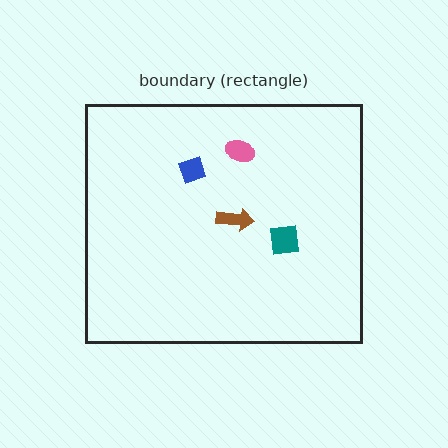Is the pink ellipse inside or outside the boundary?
Inside.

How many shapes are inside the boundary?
4 inside, 0 outside.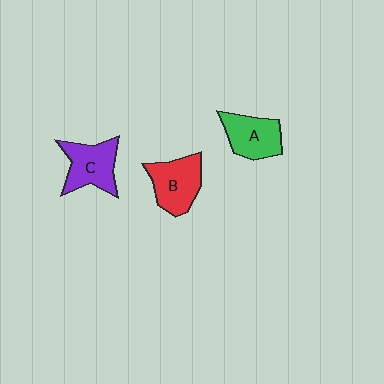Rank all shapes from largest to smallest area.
From largest to smallest: B (red), C (purple), A (green).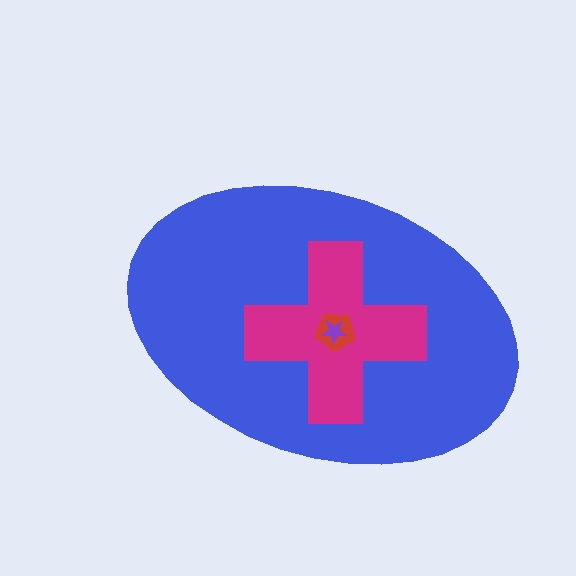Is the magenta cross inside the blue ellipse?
Yes.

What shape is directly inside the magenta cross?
The red pentagon.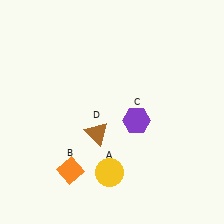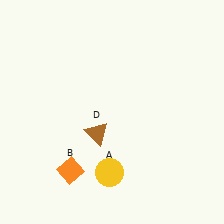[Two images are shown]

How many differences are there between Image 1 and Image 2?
There is 1 difference between the two images.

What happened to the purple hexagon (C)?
The purple hexagon (C) was removed in Image 2. It was in the bottom-right area of Image 1.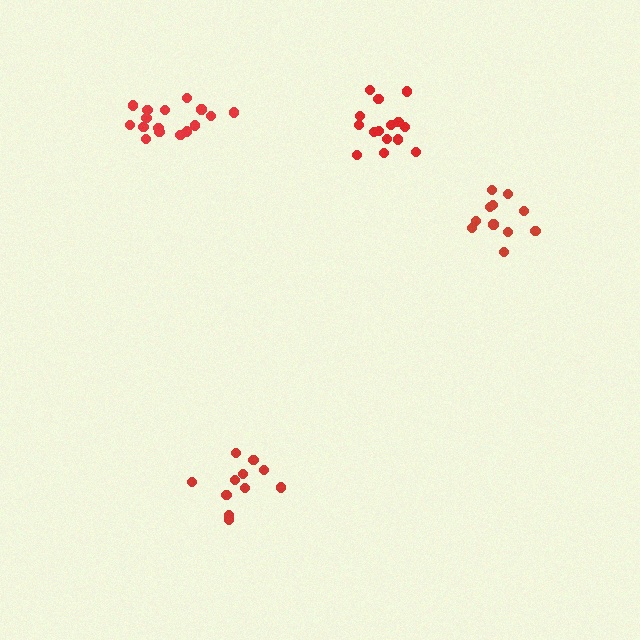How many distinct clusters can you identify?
There are 4 distinct clusters.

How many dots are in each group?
Group 1: 12 dots, Group 2: 16 dots, Group 3: 15 dots, Group 4: 11 dots (54 total).